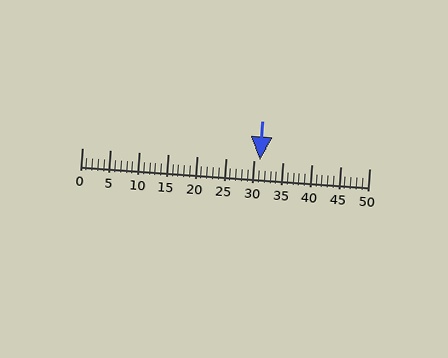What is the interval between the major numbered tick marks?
The major tick marks are spaced 5 units apart.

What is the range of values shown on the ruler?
The ruler shows values from 0 to 50.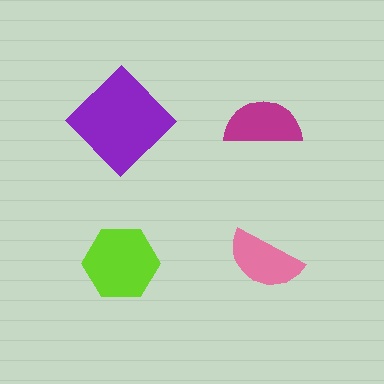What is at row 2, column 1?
A lime hexagon.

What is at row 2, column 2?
A pink semicircle.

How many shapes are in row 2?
2 shapes.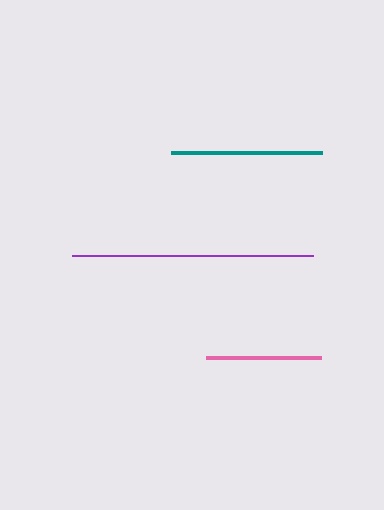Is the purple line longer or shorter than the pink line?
The purple line is longer than the pink line.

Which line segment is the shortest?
The pink line is the shortest at approximately 114 pixels.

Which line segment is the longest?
The purple line is the longest at approximately 241 pixels.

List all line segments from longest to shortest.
From longest to shortest: purple, teal, pink.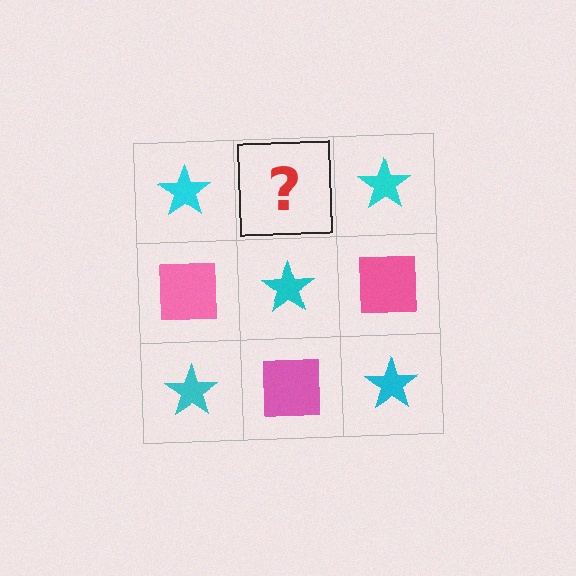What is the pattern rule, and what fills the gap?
The rule is that it alternates cyan star and pink square in a checkerboard pattern. The gap should be filled with a pink square.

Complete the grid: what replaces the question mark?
The question mark should be replaced with a pink square.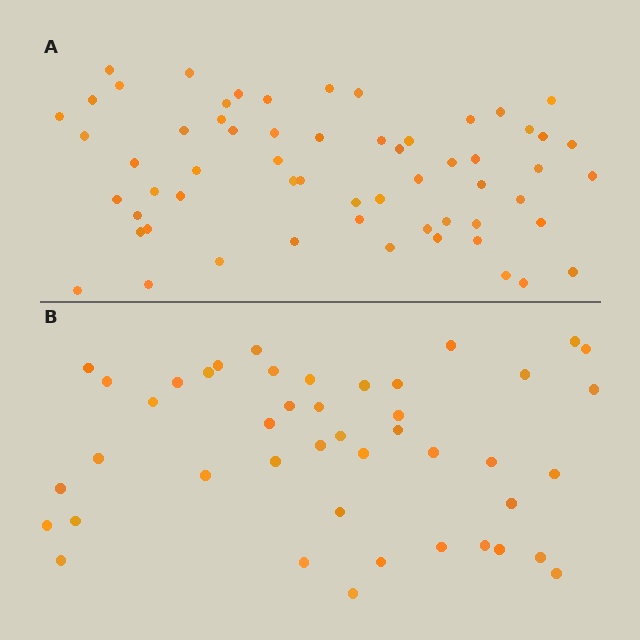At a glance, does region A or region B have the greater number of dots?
Region A (the top region) has more dots.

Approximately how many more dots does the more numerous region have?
Region A has approximately 15 more dots than region B.